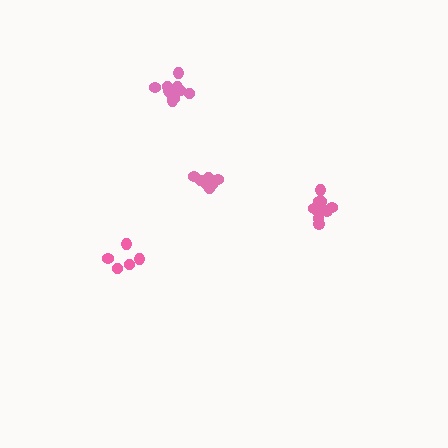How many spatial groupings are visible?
There are 4 spatial groupings.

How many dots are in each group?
Group 1: 5 dots, Group 2: 10 dots, Group 3: 7 dots, Group 4: 9 dots (31 total).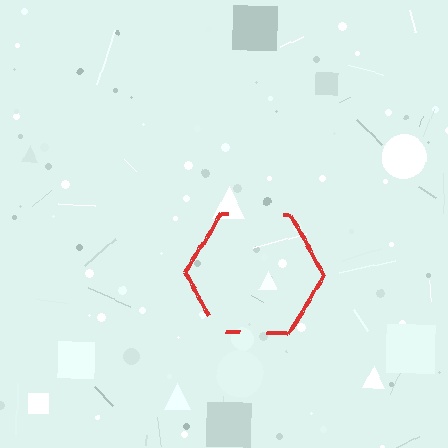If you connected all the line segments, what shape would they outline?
They would outline a hexagon.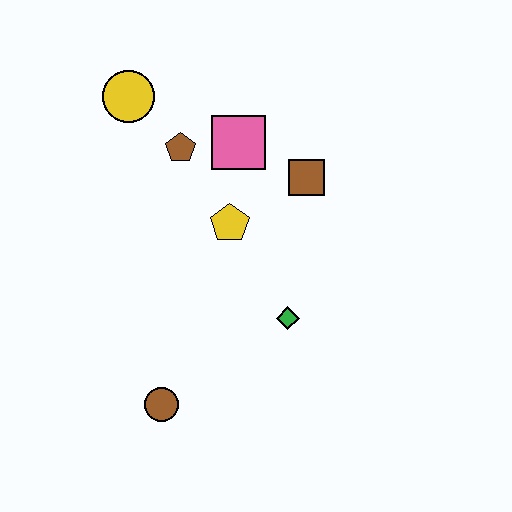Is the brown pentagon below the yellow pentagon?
No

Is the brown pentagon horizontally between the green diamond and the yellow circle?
Yes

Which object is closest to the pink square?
The brown pentagon is closest to the pink square.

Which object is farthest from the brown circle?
The yellow circle is farthest from the brown circle.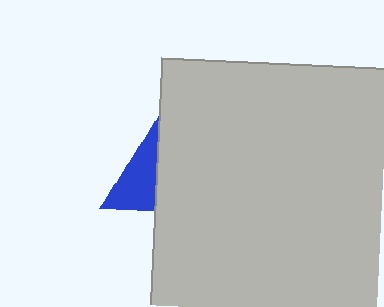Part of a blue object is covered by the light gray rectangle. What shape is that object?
It is a triangle.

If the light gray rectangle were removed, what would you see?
You would see the complete blue triangle.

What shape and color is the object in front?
The object in front is a light gray rectangle.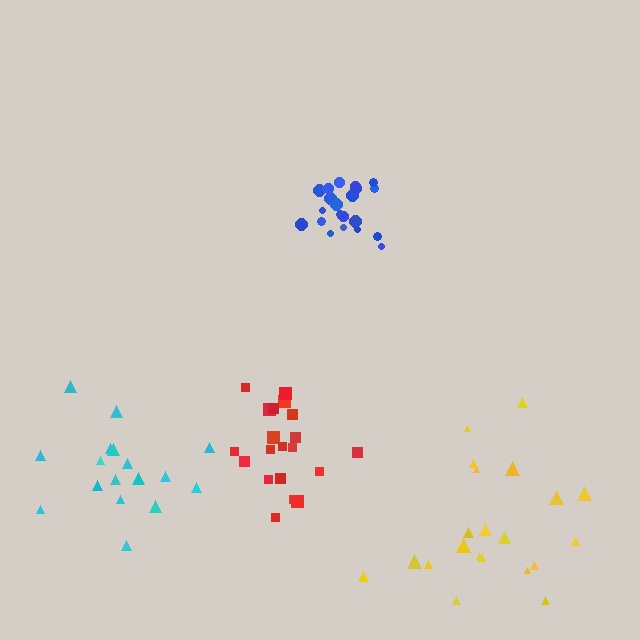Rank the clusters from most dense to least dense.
blue, red, cyan, yellow.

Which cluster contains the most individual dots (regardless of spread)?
Yellow (21).